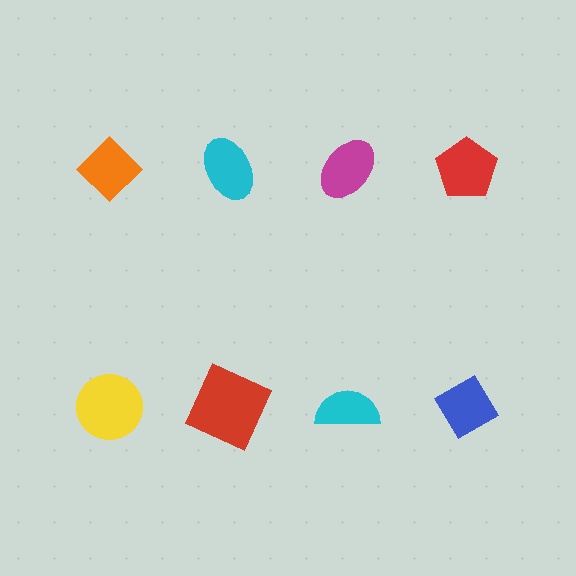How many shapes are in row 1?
4 shapes.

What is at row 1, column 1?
An orange diamond.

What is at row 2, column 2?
A red square.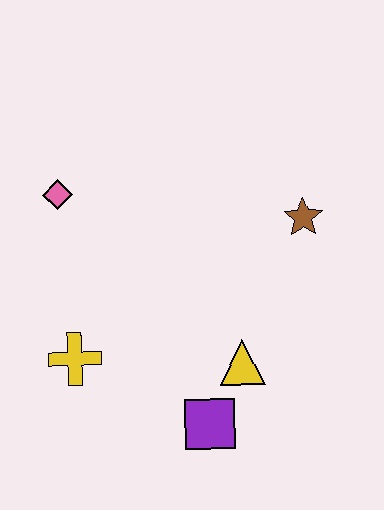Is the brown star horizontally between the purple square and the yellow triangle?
No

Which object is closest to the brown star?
The yellow triangle is closest to the brown star.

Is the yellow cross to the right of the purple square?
No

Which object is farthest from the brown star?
The yellow cross is farthest from the brown star.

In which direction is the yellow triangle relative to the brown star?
The yellow triangle is below the brown star.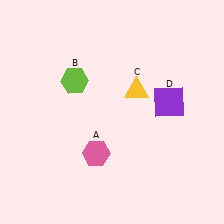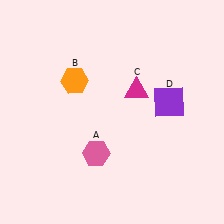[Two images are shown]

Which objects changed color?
B changed from lime to orange. C changed from yellow to magenta.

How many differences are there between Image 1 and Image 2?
There are 2 differences between the two images.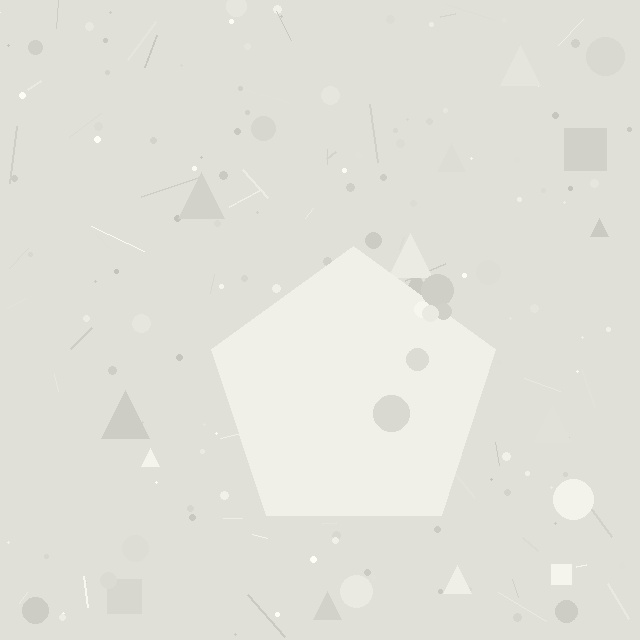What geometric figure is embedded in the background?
A pentagon is embedded in the background.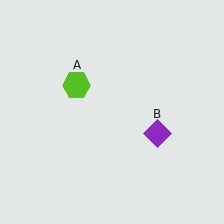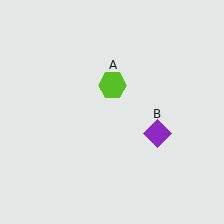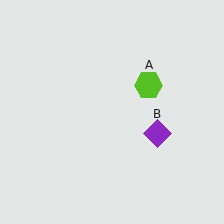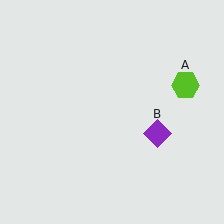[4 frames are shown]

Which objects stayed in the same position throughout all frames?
Purple diamond (object B) remained stationary.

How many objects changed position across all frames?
1 object changed position: lime hexagon (object A).